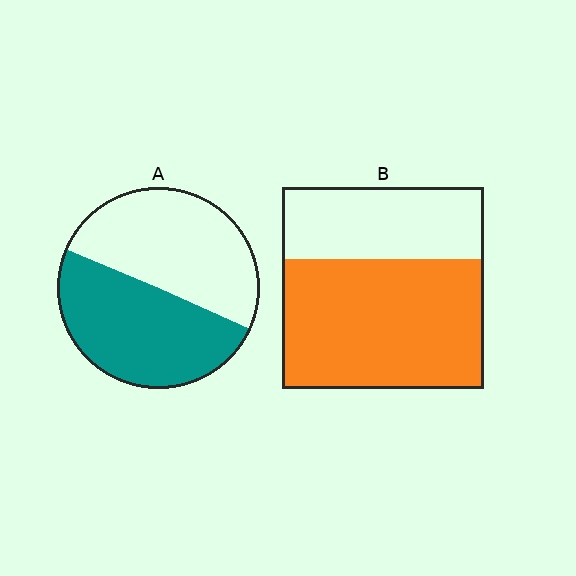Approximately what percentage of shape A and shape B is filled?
A is approximately 50% and B is approximately 65%.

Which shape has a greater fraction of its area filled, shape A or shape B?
Shape B.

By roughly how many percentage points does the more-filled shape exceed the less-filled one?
By roughly 15 percentage points (B over A).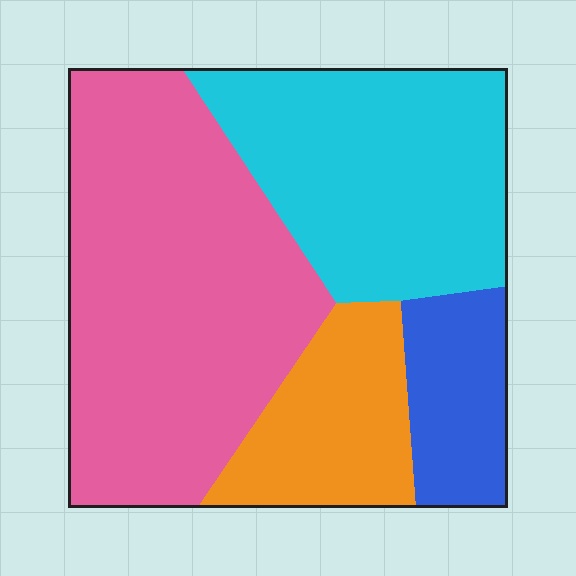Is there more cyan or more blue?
Cyan.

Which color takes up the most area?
Pink, at roughly 45%.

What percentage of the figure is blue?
Blue takes up less than a quarter of the figure.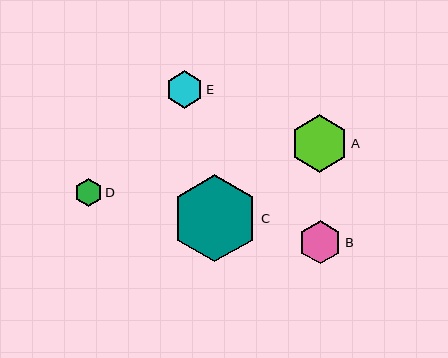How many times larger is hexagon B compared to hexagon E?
Hexagon B is approximately 1.2 times the size of hexagon E.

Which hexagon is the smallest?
Hexagon D is the smallest with a size of approximately 28 pixels.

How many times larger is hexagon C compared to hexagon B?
Hexagon C is approximately 2.0 times the size of hexagon B.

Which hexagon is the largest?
Hexagon C is the largest with a size of approximately 87 pixels.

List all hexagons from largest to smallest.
From largest to smallest: C, A, B, E, D.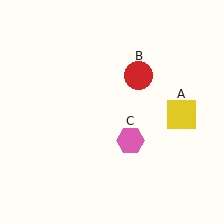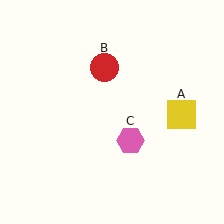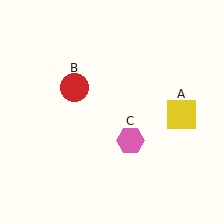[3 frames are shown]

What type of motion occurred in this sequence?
The red circle (object B) rotated counterclockwise around the center of the scene.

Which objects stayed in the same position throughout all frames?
Yellow square (object A) and pink hexagon (object C) remained stationary.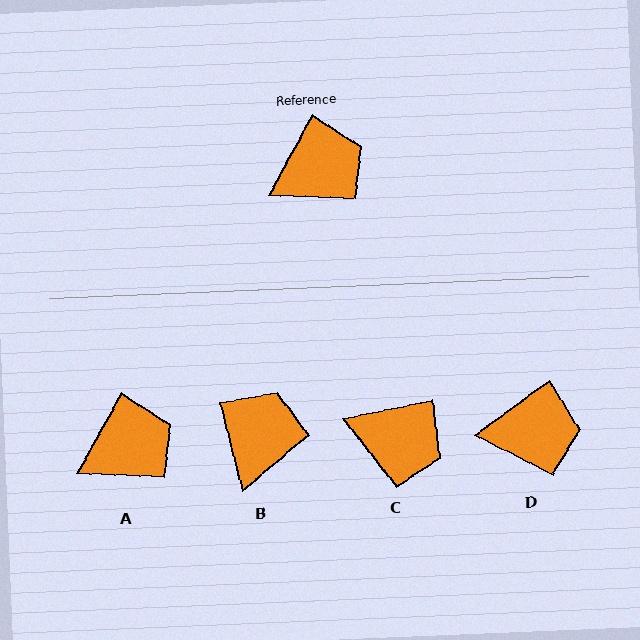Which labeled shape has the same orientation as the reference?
A.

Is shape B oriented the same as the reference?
No, it is off by about 43 degrees.